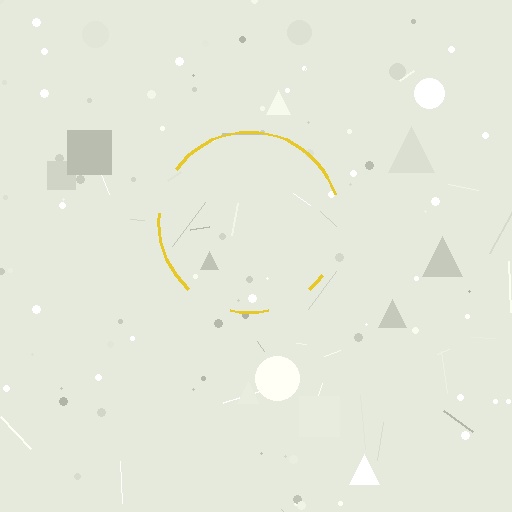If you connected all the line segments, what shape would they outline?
They would outline a circle.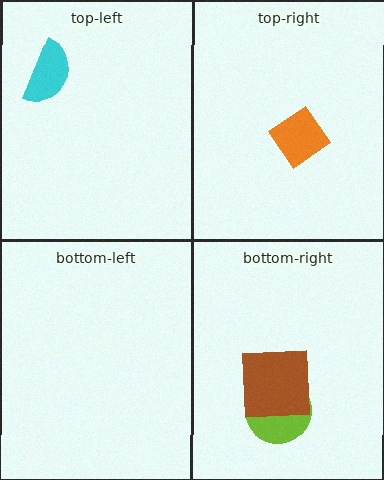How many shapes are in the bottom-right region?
2.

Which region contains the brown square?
The bottom-right region.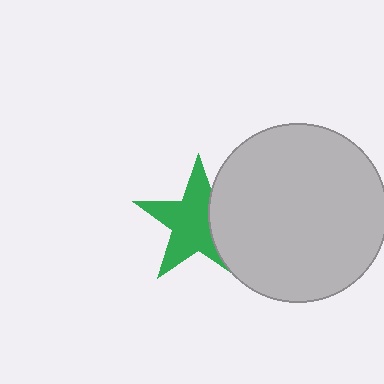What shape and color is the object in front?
The object in front is a light gray circle.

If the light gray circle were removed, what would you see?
You would see the complete green star.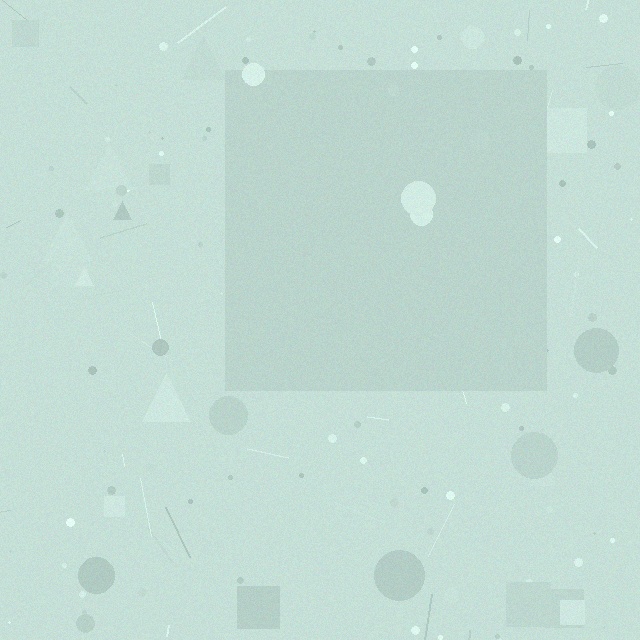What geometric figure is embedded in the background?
A square is embedded in the background.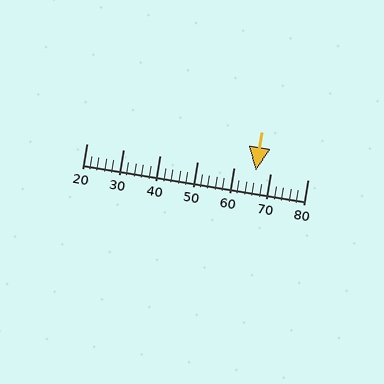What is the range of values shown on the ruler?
The ruler shows values from 20 to 80.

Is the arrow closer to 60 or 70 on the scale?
The arrow is closer to 70.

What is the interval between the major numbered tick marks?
The major tick marks are spaced 10 units apart.